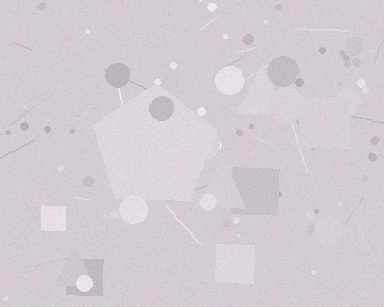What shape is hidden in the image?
A pentagon is hidden in the image.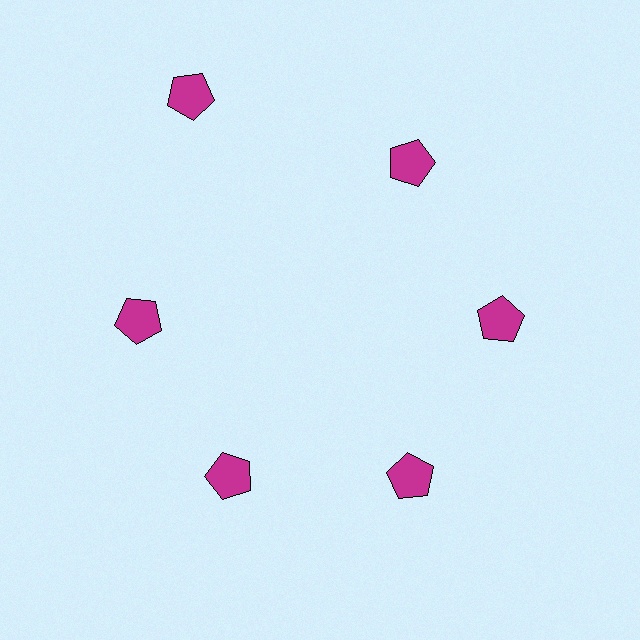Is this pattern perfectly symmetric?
No. The 6 magenta pentagons are arranged in a ring, but one element near the 11 o'clock position is pushed outward from the center, breaking the 6-fold rotational symmetry.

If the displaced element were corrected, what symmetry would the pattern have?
It would have 6-fold rotational symmetry — the pattern would map onto itself every 60 degrees.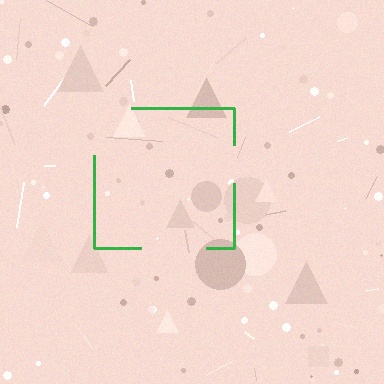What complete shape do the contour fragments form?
The contour fragments form a square.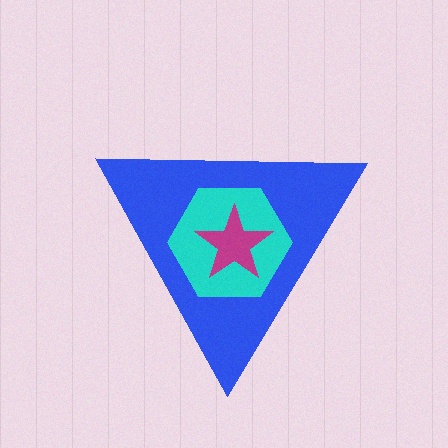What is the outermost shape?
The blue triangle.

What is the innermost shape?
The magenta star.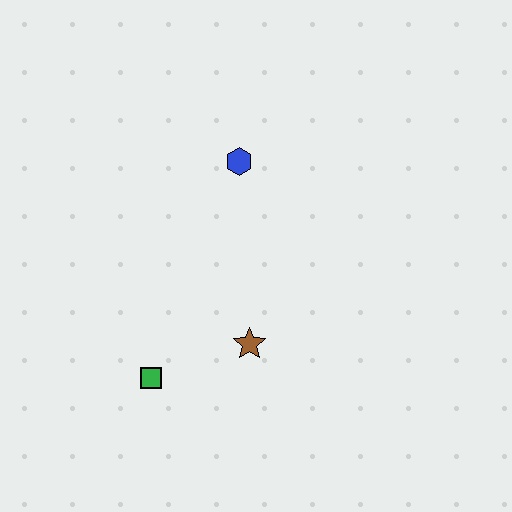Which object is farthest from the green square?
The blue hexagon is farthest from the green square.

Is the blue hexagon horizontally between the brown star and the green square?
Yes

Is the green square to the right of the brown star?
No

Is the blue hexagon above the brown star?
Yes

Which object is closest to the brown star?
The green square is closest to the brown star.